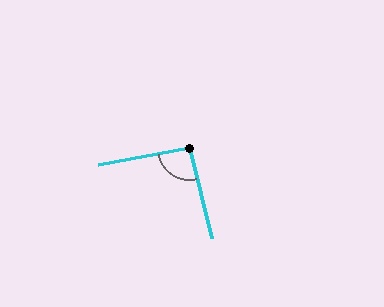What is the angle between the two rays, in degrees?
Approximately 93 degrees.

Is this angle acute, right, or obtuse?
It is approximately a right angle.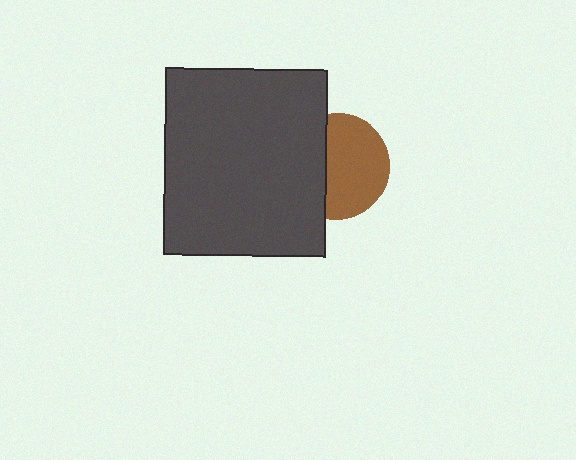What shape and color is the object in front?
The object in front is a dark gray rectangle.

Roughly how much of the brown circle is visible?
About half of it is visible (roughly 63%).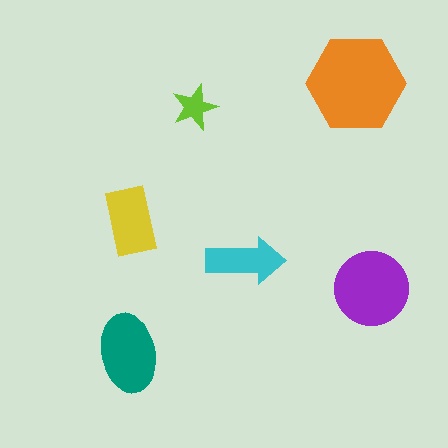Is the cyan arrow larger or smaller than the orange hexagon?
Smaller.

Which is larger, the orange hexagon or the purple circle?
The orange hexagon.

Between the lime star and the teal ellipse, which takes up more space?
The teal ellipse.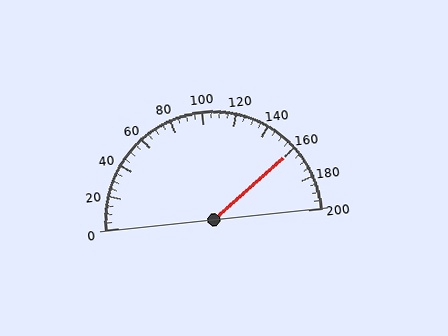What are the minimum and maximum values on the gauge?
The gauge ranges from 0 to 200.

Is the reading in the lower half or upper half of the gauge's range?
The reading is in the upper half of the range (0 to 200).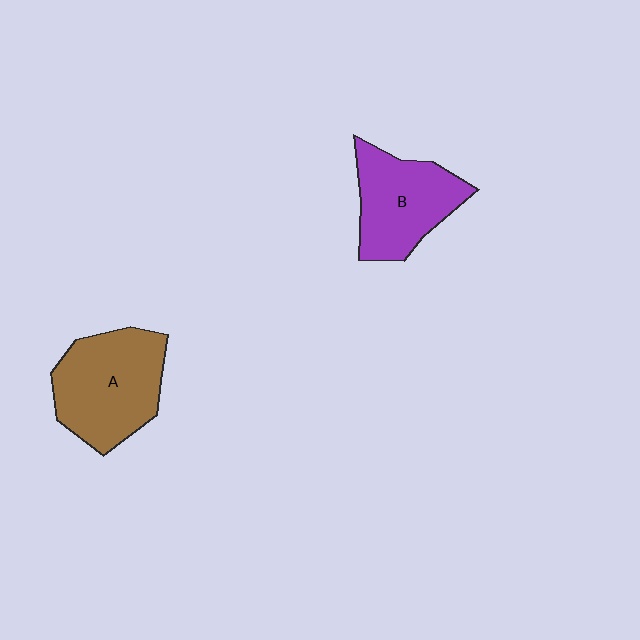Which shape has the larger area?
Shape A (brown).